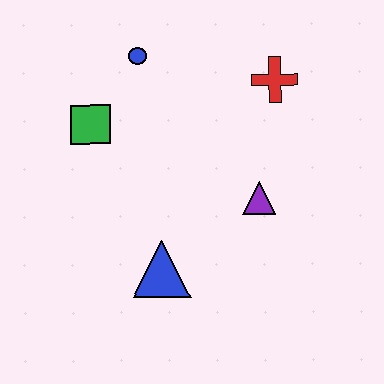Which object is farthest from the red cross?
The blue triangle is farthest from the red cross.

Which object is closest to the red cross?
The purple triangle is closest to the red cross.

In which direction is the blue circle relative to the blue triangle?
The blue circle is above the blue triangle.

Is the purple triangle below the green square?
Yes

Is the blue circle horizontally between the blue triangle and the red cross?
No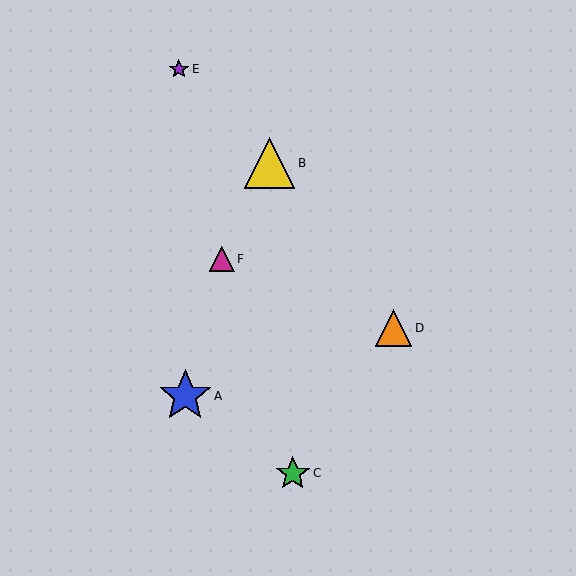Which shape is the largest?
The blue star (labeled A) is the largest.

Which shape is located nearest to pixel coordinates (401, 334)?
The orange triangle (labeled D) at (394, 328) is nearest to that location.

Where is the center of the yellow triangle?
The center of the yellow triangle is at (270, 163).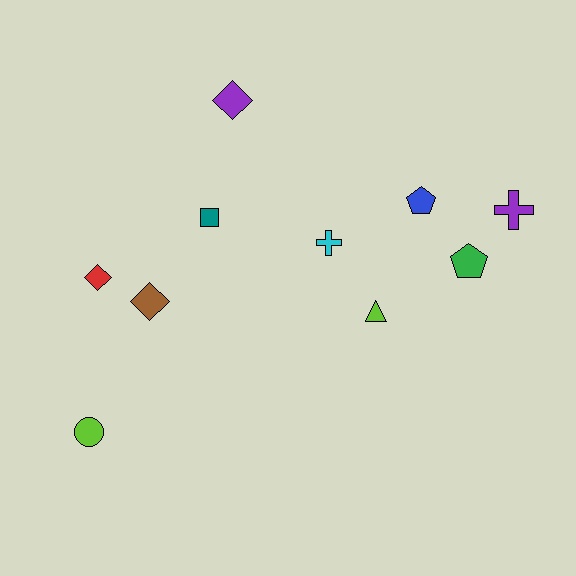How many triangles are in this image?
There is 1 triangle.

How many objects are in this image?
There are 10 objects.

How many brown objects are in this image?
There is 1 brown object.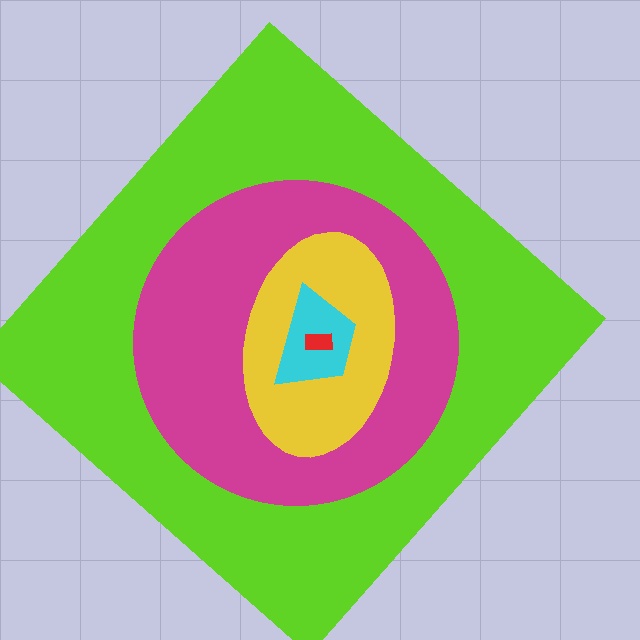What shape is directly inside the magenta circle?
The yellow ellipse.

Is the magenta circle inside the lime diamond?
Yes.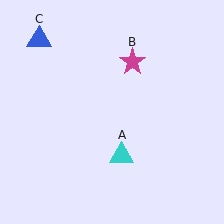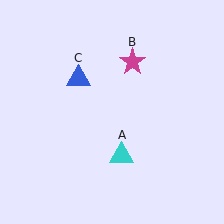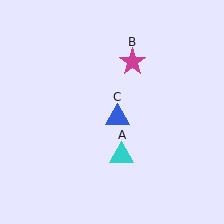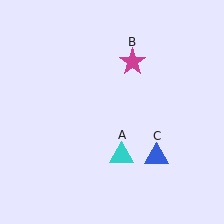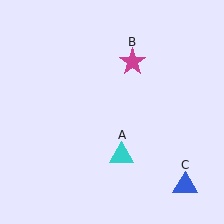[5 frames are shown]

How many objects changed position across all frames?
1 object changed position: blue triangle (object C).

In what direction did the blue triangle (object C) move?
The blue triangle (object C) moved down and to the right.